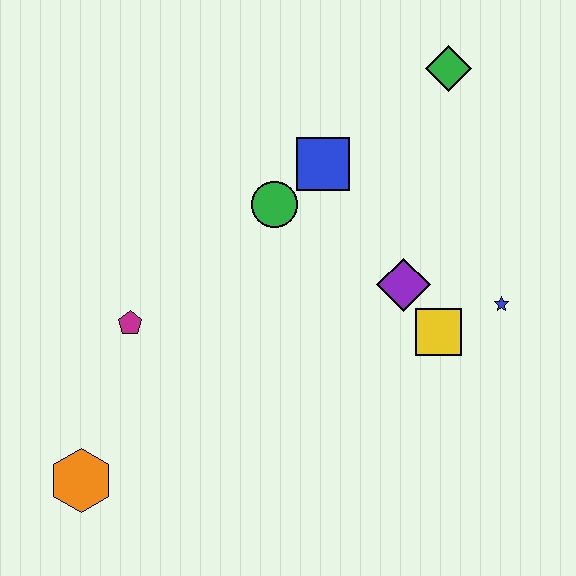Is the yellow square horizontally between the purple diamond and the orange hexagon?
No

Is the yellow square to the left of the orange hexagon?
No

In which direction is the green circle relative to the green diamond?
The green circle is to the left of the green diamond.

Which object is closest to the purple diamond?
The yellow square is closest to the purple diamond.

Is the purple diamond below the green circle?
Yes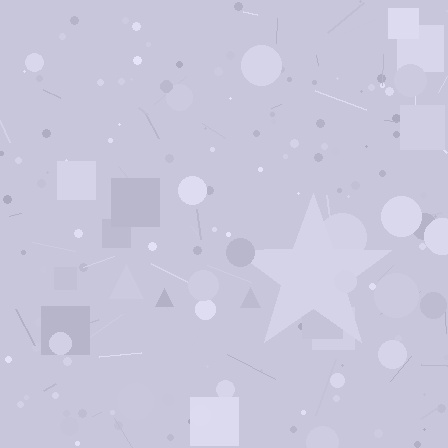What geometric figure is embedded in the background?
A star is embedded in the background.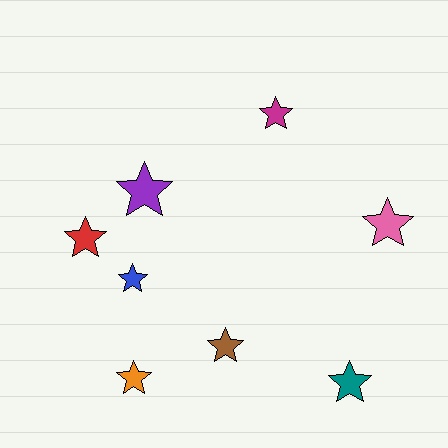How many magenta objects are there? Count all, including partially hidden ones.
There is 1 magenta object.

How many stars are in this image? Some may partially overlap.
There are 8 stars.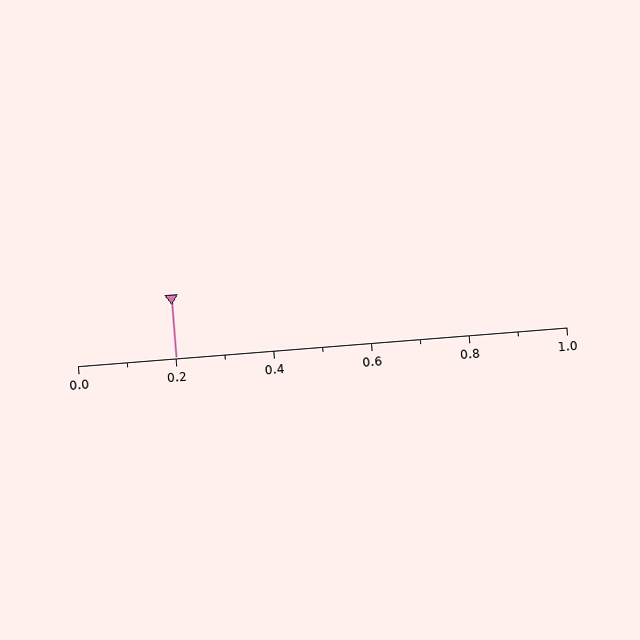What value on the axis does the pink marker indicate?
The marker indicates approximately 0.2.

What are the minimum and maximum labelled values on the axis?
The axis runs from 0.0 to 1.0.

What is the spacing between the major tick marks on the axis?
The major ticks are spaced 0.2 apart.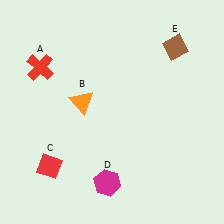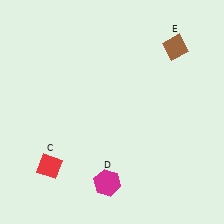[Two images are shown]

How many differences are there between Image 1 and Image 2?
There are 2 differences between the two images.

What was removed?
The red cross (A), the orange triangle (B) were removed in Image 2.